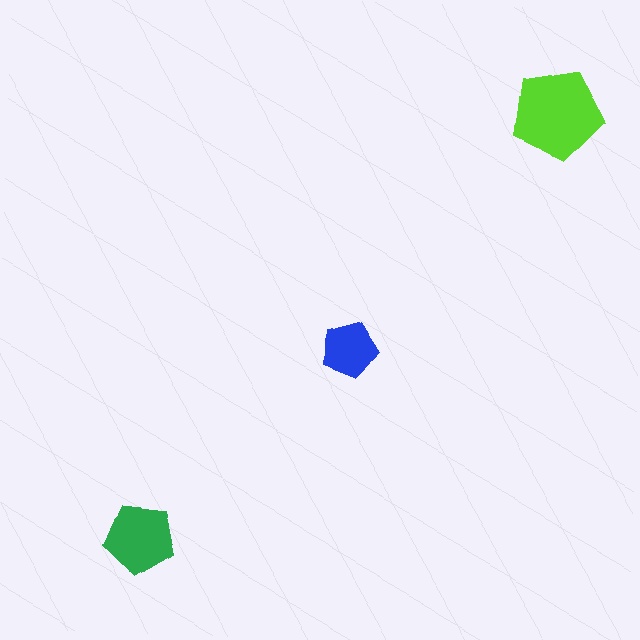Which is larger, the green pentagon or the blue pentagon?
The green one.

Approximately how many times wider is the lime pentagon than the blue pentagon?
About 1.5 times wider.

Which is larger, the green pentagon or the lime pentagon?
The lime one.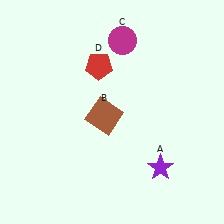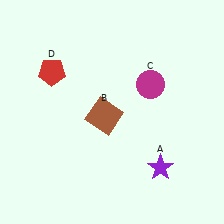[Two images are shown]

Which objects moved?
The objects that moved are: the magenta circle (C), the red pentagon (D).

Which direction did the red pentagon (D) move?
The red pentagon (D) moved left.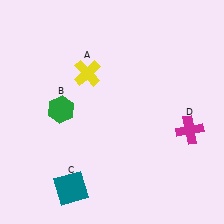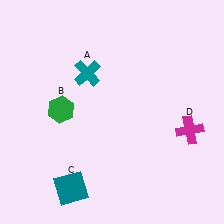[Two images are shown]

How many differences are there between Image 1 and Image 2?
There is 1 difference between the two images.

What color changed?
The cross (A) changed from yellow in Image 1 to teal in Image 2.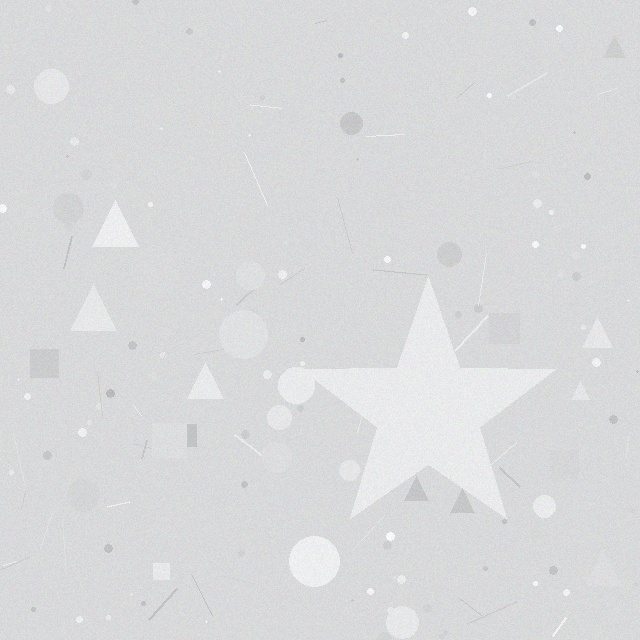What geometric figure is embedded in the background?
A star is embedded in the background.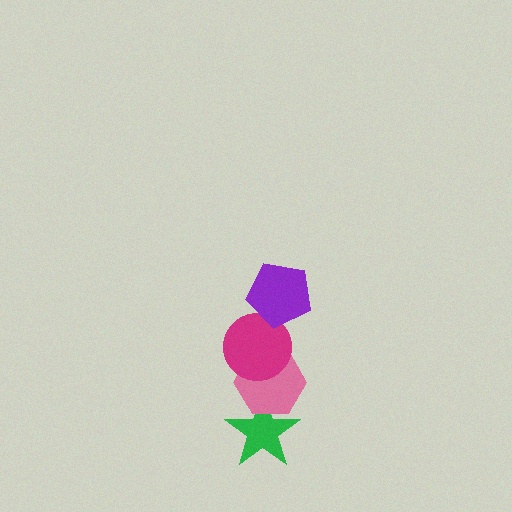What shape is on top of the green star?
The pink hexagon is on top of the green star.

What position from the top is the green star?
The green star is 4th from the top.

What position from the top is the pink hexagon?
The pink hexagon is 3rd from the top.